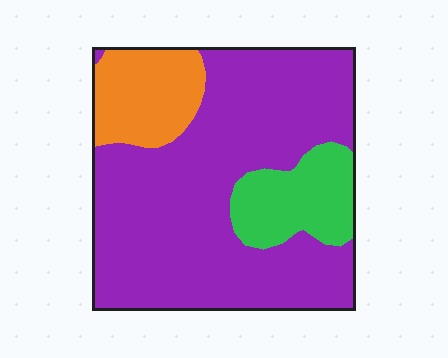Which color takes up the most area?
Purple, at roughly 70%.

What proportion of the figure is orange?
Orange covers around 15% of the figure.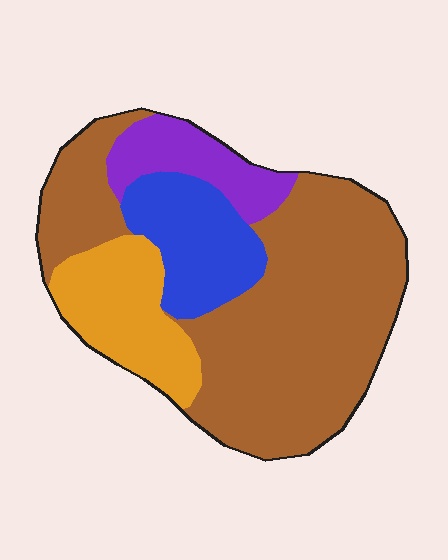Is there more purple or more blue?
Blue.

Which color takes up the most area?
Brown, at roughly 55%.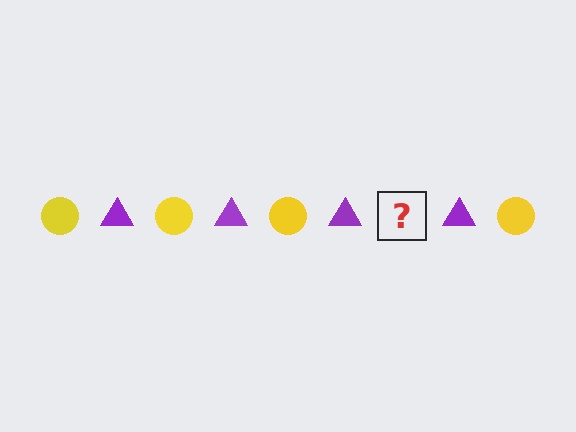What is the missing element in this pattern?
The missing element is a yellow circle.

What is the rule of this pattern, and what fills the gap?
The rule is that the pattern alternates between yellow circle and purple triangle. The gap should be filled with a yellow circle.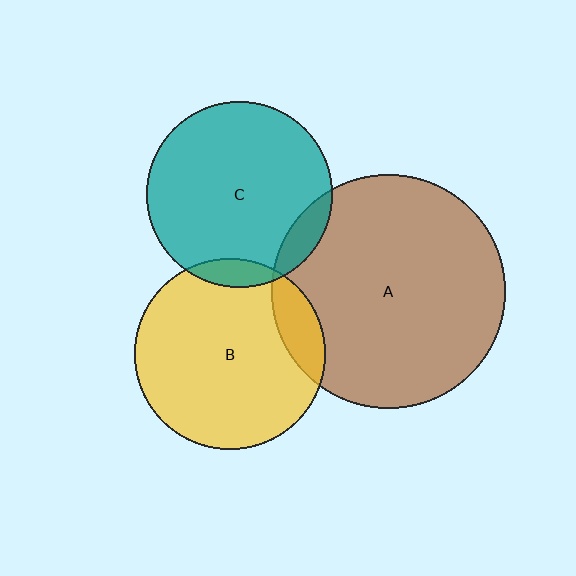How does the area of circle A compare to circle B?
Approximately 1.5 times.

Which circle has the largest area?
Circle A (brown).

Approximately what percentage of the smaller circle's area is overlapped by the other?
Approximately 15%.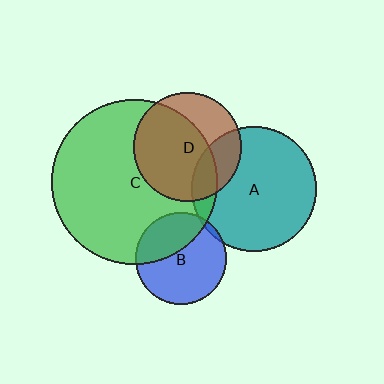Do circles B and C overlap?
Yes.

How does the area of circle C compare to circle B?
Approximately 3.3 times.